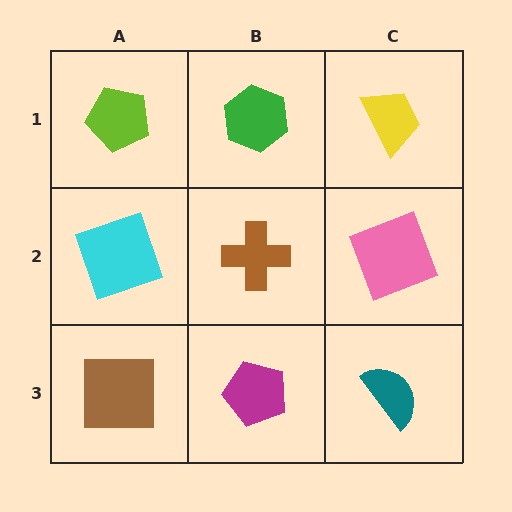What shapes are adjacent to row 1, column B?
A brown cross (row 2, column B), a lime pentagon (row 1, column A), a yellow trapezoid (row 1, column C).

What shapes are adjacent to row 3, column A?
A cyan square (row 2, column A), a magenta pentagon (row 3, column B).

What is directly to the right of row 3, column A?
A magenta pentagon.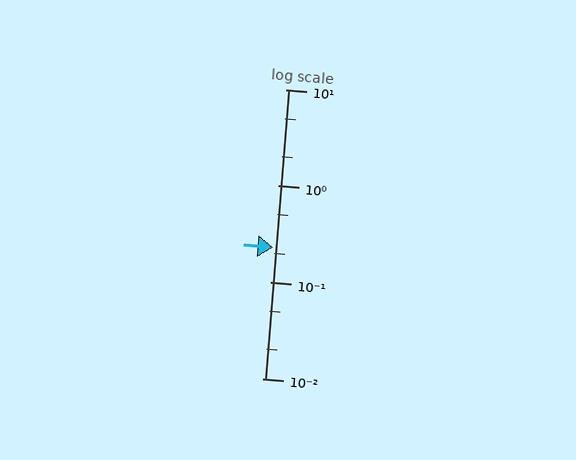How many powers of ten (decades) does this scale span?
The scale spans 3 decades, from 0.01 to 10.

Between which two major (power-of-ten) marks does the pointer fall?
The pointer is between 0.1 and 1.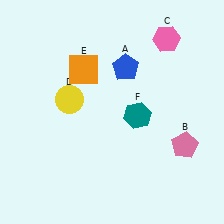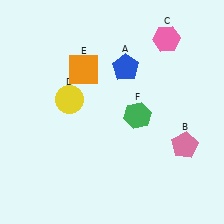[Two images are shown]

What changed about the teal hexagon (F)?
In Image 1, F is teal. In Image 2, it changed to green.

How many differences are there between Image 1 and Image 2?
There is 1 difference between the two images.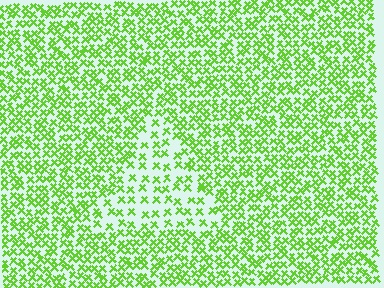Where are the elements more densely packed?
The elements are more densely packed outside the triangle boundary.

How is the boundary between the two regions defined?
The boundary is defined by a change in element density (approximately 2.0x ratio). All elements are the same color, size, and shape.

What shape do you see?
I see a triangle.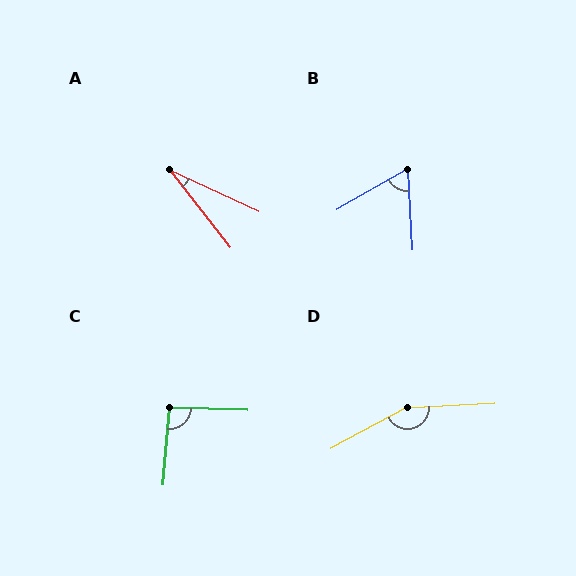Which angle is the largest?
D, at approximately 154 degrees.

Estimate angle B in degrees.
Approximately 63 degrees.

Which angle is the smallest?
A, at approximately 27 degrees.